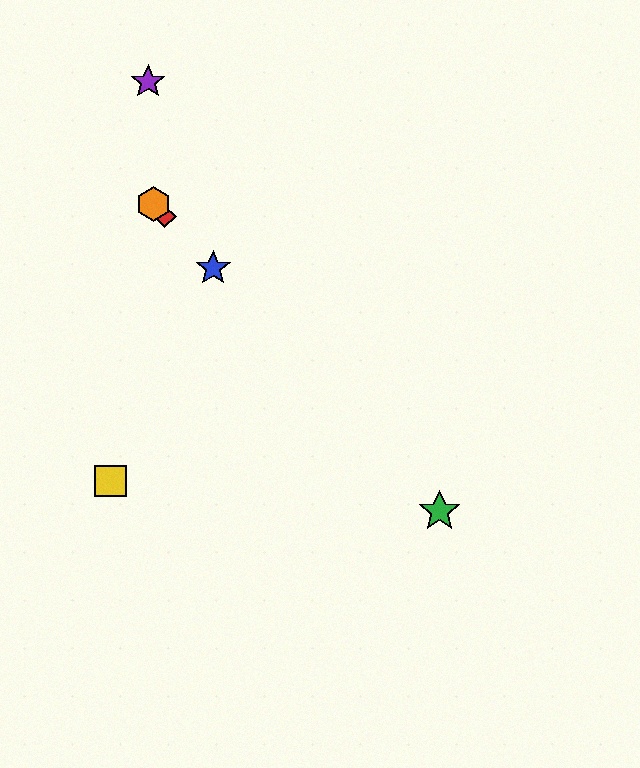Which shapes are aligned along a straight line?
The red diamond, the blue star, the green star, the orange hexagon are aligned along a straight line.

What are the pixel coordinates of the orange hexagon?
The orange hexagon is at (154, 204).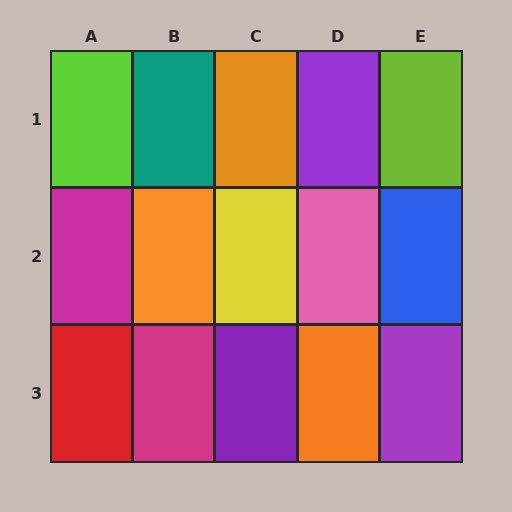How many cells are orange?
3 cells are orange.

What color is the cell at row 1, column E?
Lime.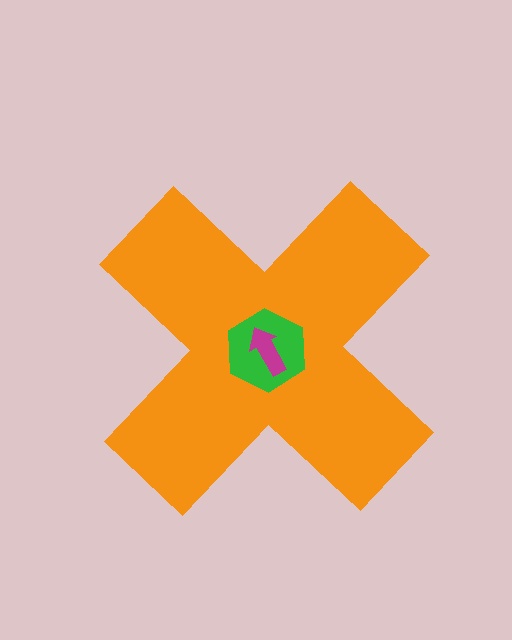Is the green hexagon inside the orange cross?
Yes.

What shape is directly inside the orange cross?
The green hexagon.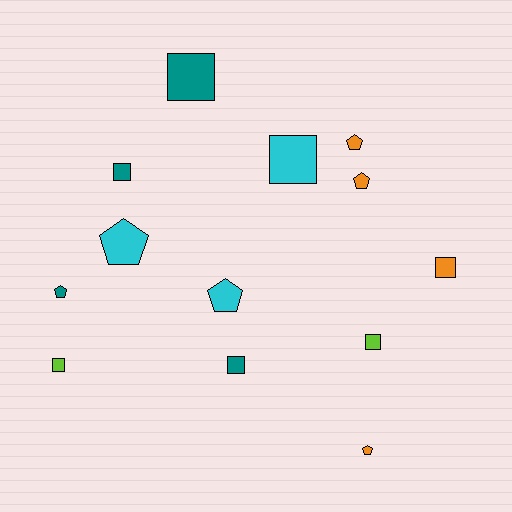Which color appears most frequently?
Orange, with 4 objects.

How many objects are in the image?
There are 13 objects.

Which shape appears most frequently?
Square, with 7 objects.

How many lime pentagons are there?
There are no lime pentagons.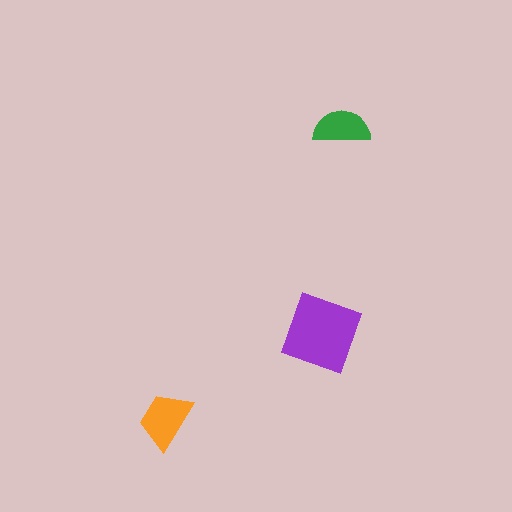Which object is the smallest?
The green semicircle.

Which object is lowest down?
The orange trapezoid is bottommost.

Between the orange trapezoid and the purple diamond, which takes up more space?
The purple diamond.